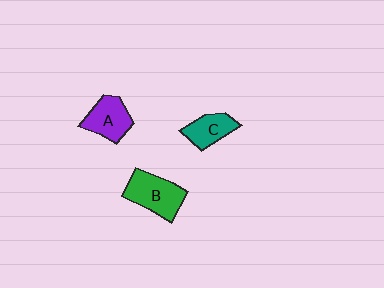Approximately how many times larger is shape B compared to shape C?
Approximately 1.5 times.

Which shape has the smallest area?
Shape C (teal).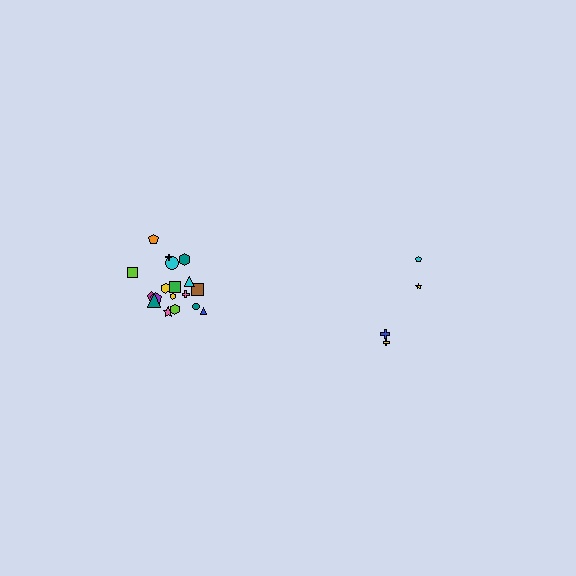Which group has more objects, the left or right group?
The left group.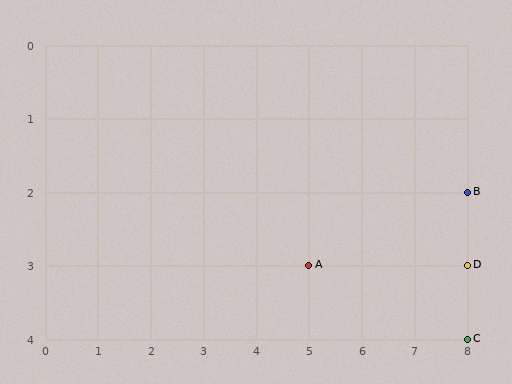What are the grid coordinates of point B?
Point B is at grid coordinates (8, 2).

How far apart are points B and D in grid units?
Points B and D are 1 row apart.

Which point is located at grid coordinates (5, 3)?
Point A is at (5, 3).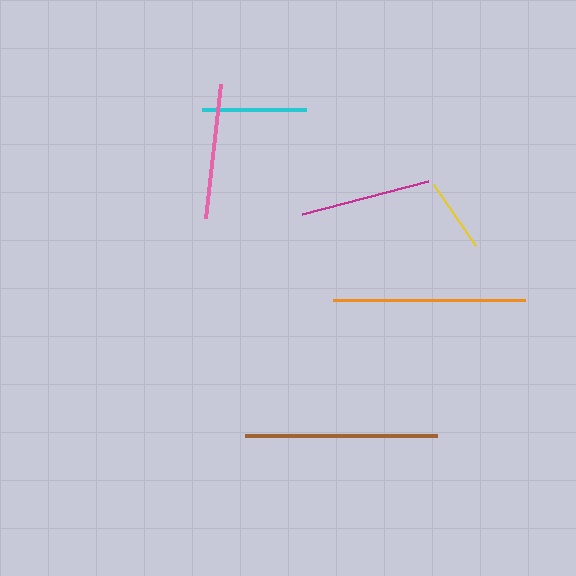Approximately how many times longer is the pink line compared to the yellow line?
The pink line is approximately 1.8 times the length of the yellow line.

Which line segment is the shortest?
The yellow line is the shortest at approximately 75 pixels.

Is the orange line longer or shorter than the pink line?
The orange line is longer than the pink line.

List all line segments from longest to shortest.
From longest to shortest: brown, orange, pink, magenta, cyan, yellow.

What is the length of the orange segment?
The orange segment is approximately 192 pixels long.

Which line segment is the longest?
The brown line is the longest at approximately 193 pixels.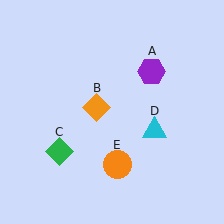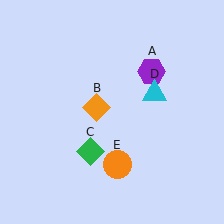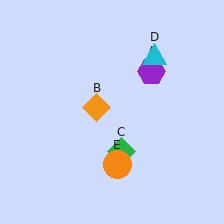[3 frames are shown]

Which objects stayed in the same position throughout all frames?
Purple hexagon (object A) and orange diamond (object B) and orange circle (object E) remained stationary.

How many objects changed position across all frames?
2 objects changed position: green diamond (object C), cyan triangle (object D).